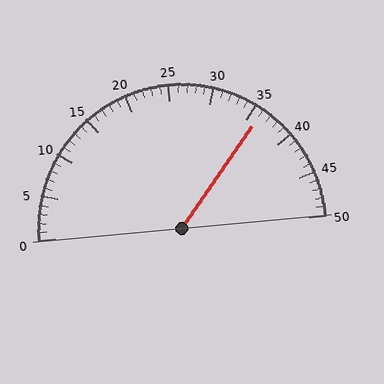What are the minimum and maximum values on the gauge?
The gauge ranges from 0 to 50.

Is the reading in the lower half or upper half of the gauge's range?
The reading is in the upper half of the range (0 to 50).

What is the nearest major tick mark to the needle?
The nearest major tick mark is 35.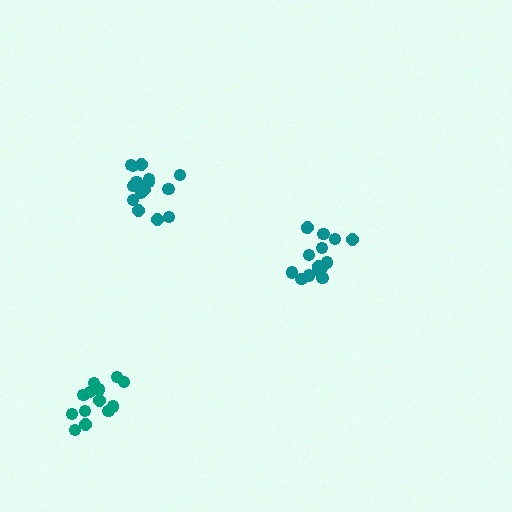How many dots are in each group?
Group 1: 16 dots, Group 2: 13 dots, Group 3: 15 dots (44 total).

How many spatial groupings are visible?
There are 3 spatial groupings.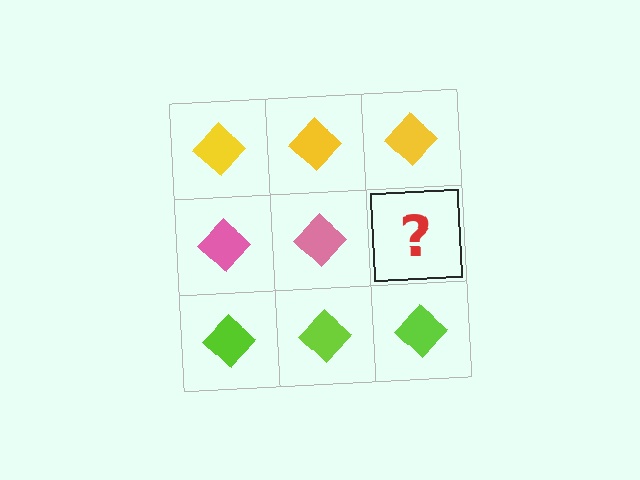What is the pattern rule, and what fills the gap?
The rule is that each row has a consistent color. The gap should be filled with a pink diamond.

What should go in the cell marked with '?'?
The missing cell should contain a pink diamond.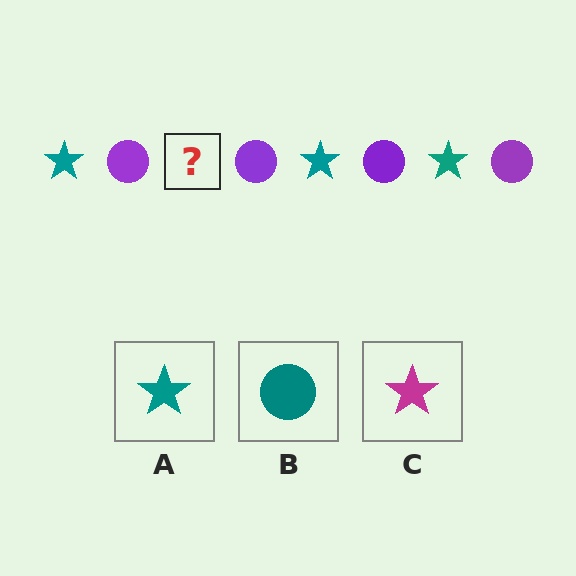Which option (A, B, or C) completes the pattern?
A.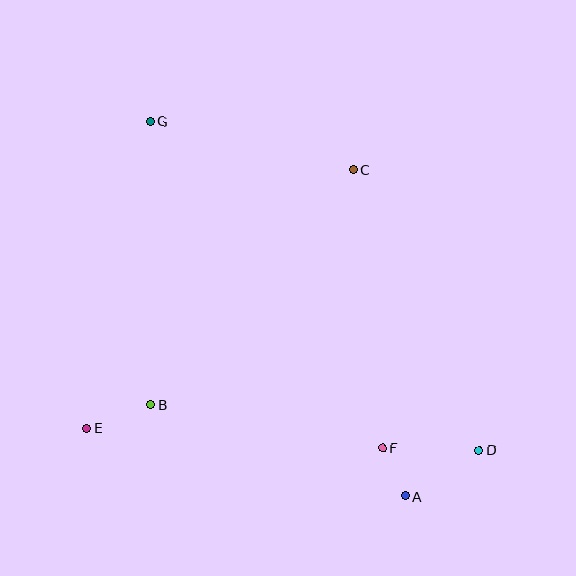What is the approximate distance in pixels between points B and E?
The distance between B and E is approximately 68 pixels.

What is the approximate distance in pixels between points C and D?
The distance between C and D is approximately 307 pixels.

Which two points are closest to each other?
Points A and F are closest to each other.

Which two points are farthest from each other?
Points D and G are farthest from each other.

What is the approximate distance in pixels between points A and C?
The distance between A and C is approximately 330 pixels.